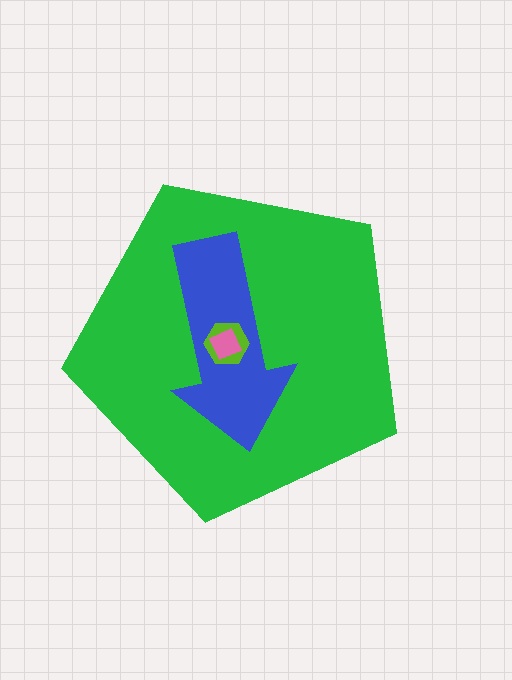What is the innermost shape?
The pink diamond.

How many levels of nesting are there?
4.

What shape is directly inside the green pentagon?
The blue arrow.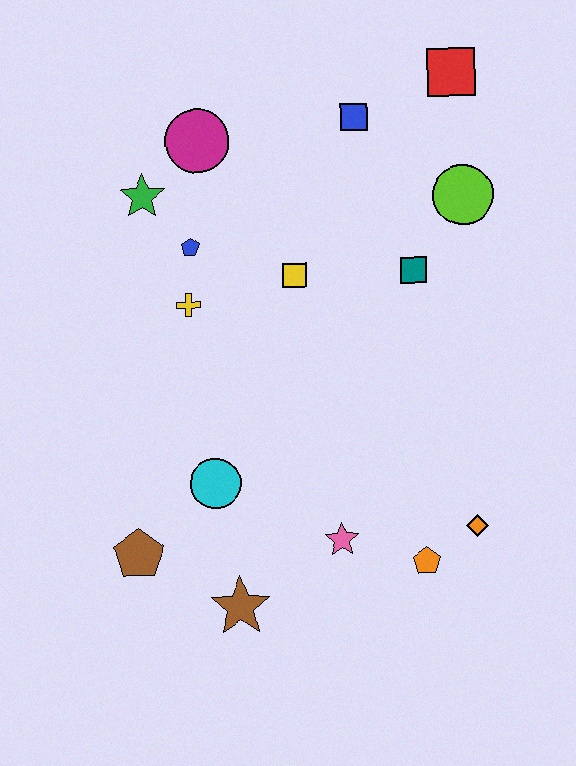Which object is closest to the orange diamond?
The orange pentagon is closest to the orange diamond.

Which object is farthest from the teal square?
The brown pentagon is farthest from the teal square.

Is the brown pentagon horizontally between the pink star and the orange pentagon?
No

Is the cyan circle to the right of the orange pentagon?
No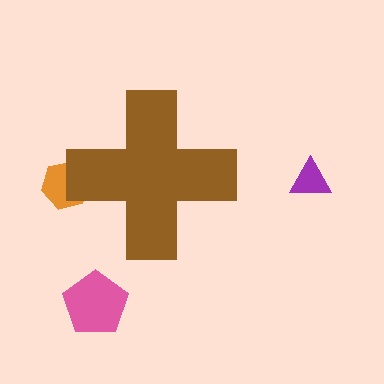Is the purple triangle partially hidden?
No, the purple triangle is fully visible.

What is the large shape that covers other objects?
A brown cross.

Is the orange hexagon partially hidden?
Yes, the orange hexagon is partially hidden behind the brown cross.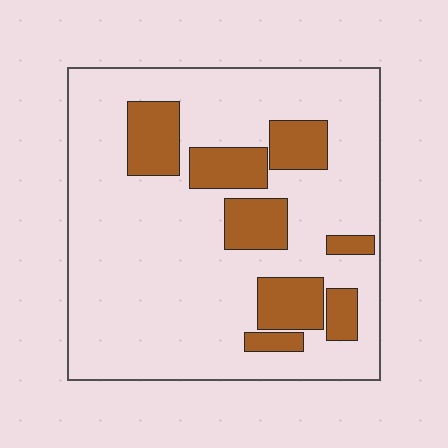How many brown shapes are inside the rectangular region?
8.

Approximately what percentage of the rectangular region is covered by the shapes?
Approximately 20%.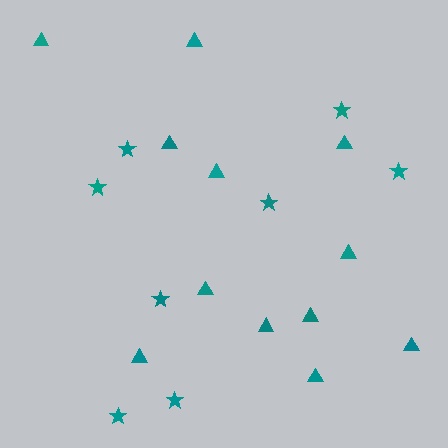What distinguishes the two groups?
There are 2 groups: one group of stars (8) and one group of triangles (12).